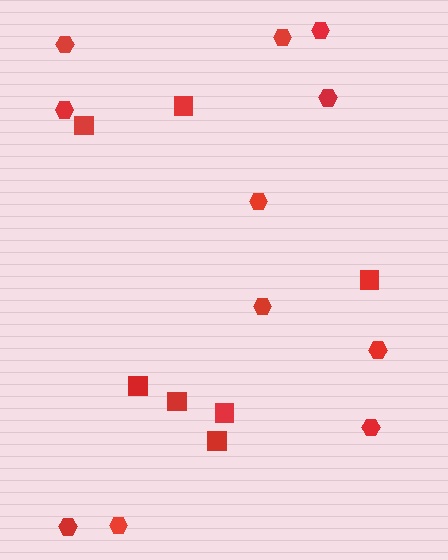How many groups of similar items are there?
There are 2 groups: one group of hexagons (11) and one group of squares (7).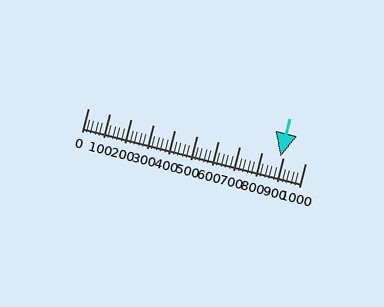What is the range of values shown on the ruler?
The ruler shows values from 0 to 1000.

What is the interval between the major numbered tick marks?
The major tick marks are spaced 100 units apart.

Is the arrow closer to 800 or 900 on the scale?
The arrow is closer to 900.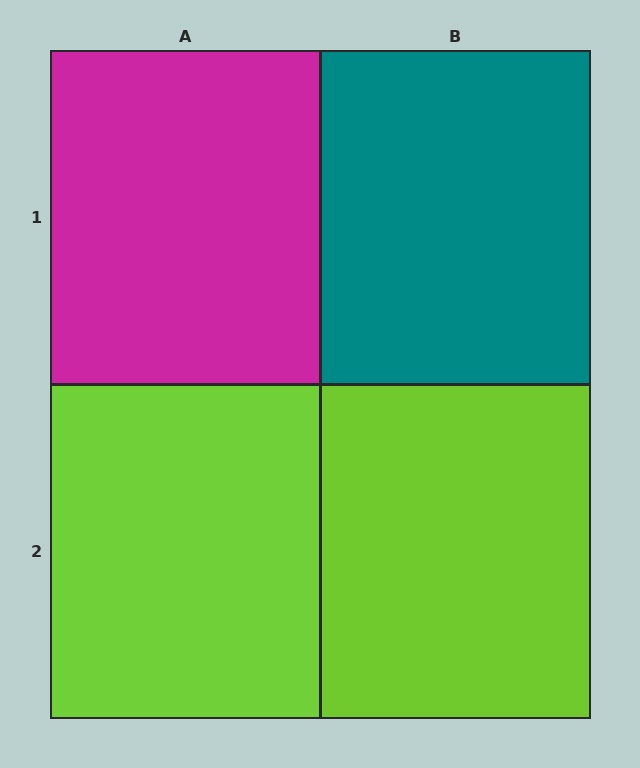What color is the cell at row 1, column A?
Magenta.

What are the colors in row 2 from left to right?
Lime, lime.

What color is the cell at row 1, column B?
Teal.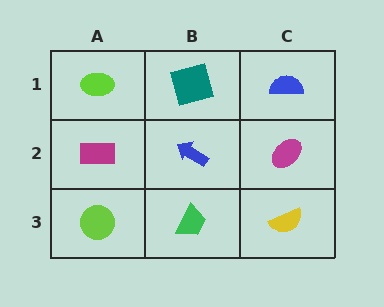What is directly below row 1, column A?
A magenta rectangle.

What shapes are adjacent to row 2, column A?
A lime ellipse (row 1, column A), a lime circle (row 3, column A), a blue arrow (row 2, column B).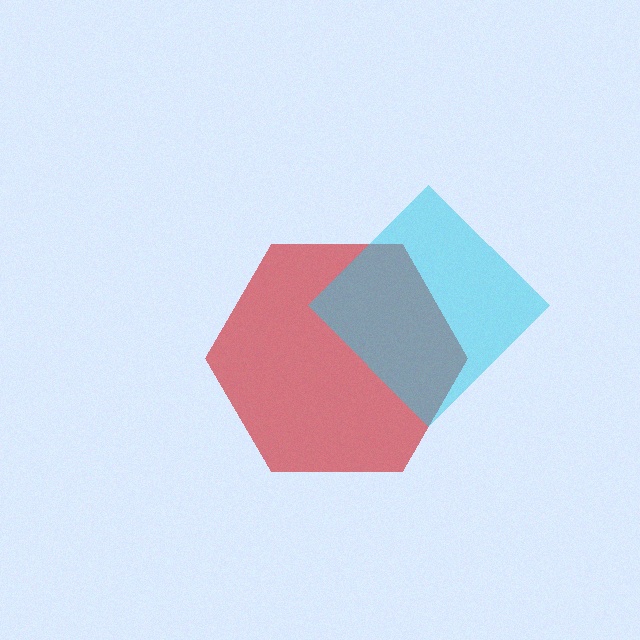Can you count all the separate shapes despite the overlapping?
Yes, there are 2 separate shapes.